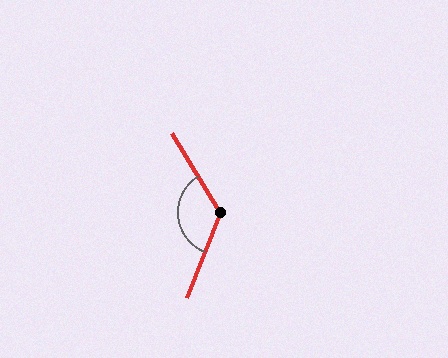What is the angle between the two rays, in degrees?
Approximately 127 degrees.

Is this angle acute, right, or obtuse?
It is obtuse.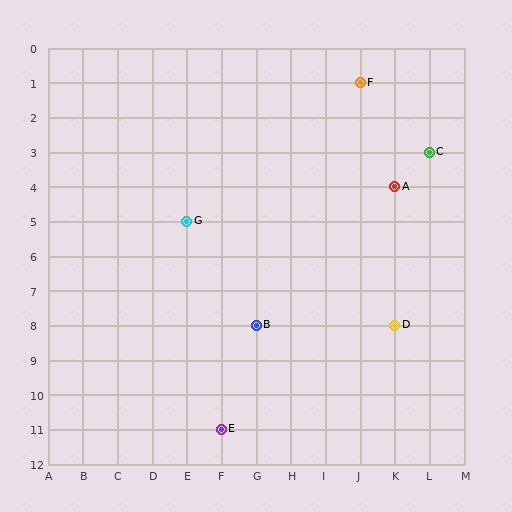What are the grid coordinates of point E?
Point E is at grid coordinates (F, 11).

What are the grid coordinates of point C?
Point C is at grid coordinates (L, 3).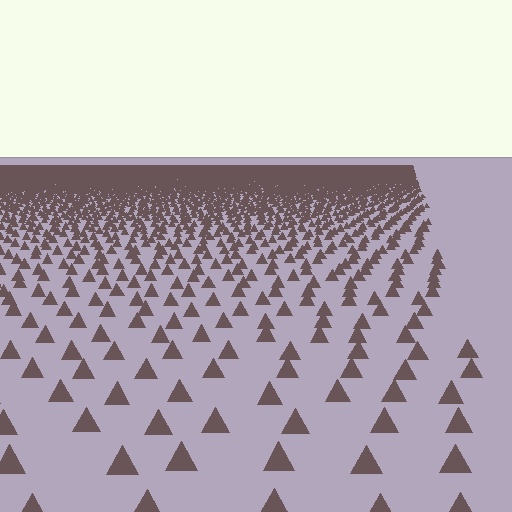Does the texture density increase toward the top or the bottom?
Density increases toward the top.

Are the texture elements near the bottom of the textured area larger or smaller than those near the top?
Larger. Near the bottom, elements are closer to the viewer and appear at a bigger on-screen size.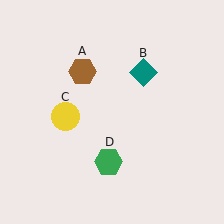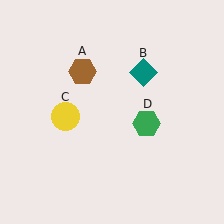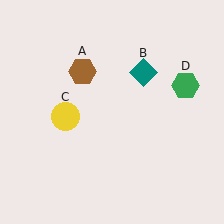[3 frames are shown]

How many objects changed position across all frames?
1 object changed position: green hexagon (object D).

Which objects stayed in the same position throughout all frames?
Brown hexagon (object A) and teal diamond (object B) and yellow circle (object C) remained stationary.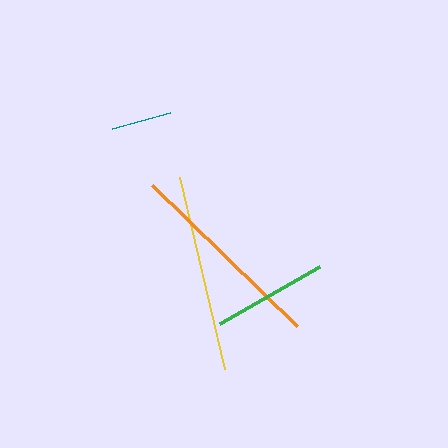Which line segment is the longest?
The orange line is the longest at approximately 202 pixels.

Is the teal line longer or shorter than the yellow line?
The yellow line is longer than the teal line.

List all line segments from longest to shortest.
From longest to shortest: orange, yellow, green, teal.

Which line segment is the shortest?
The teal line is the shortest at approximately 61 pixels.